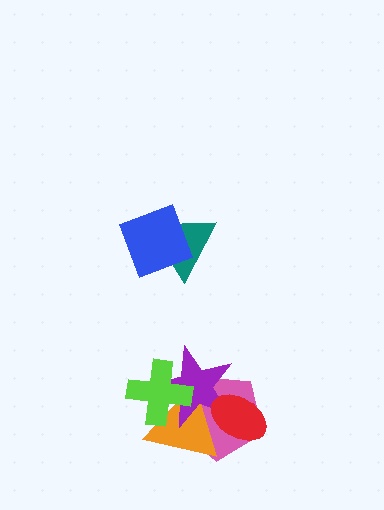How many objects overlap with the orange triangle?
4 objects overlap with the orange triangle.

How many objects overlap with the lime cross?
3 objects overlap with the lime cross.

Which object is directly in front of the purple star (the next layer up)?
The lime cross is directly in front of the purple star.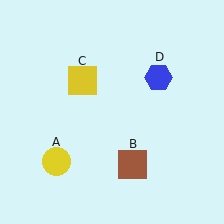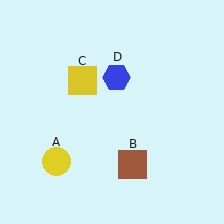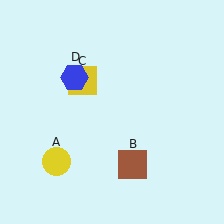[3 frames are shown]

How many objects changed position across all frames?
1 object changed position: blue hexagon (object D).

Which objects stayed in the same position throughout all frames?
Yellow circle (object A) and brown square (object B) and yellow square (object C) remained stationary.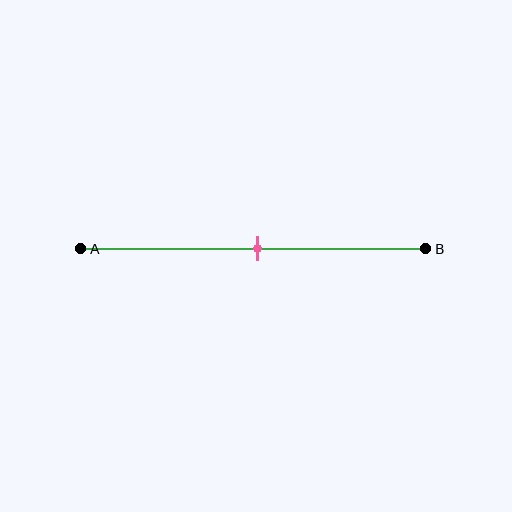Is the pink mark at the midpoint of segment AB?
Yes, the mark is approximately at the midpoint.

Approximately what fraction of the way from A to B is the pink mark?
The pink mark is approximately 50% of the way from A to B.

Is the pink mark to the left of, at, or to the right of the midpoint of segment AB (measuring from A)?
The pink mark is approximately at the midpoint of segment AB.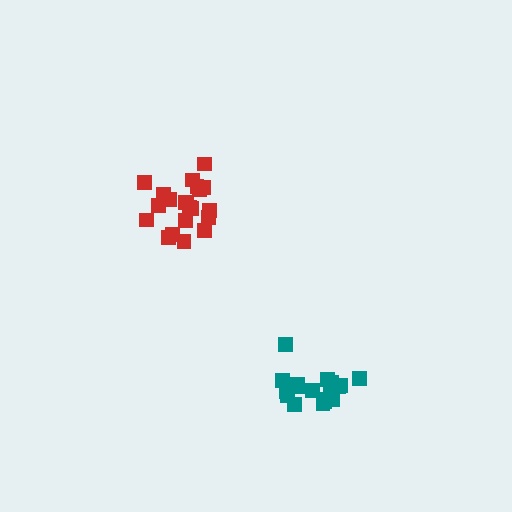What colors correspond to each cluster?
The clusters are colored: red, teal.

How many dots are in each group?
Group 1: 21 dots, Group 2: 18 dots (39 total).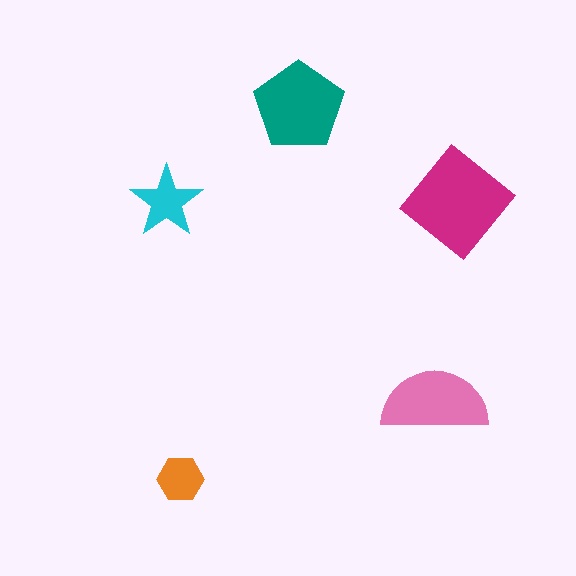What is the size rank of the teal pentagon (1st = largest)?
2nd.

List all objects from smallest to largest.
The orange hexagon, the cyan star, the pink semicircle, the teal pentagon, the magenta diamond.